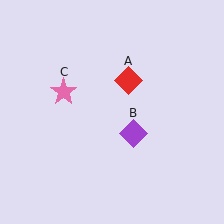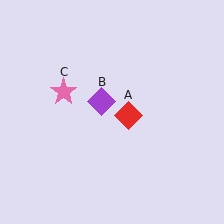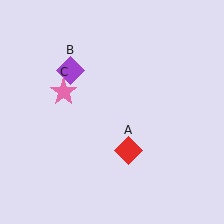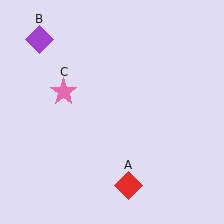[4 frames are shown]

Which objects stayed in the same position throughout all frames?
Pink star (object C) remained stationary.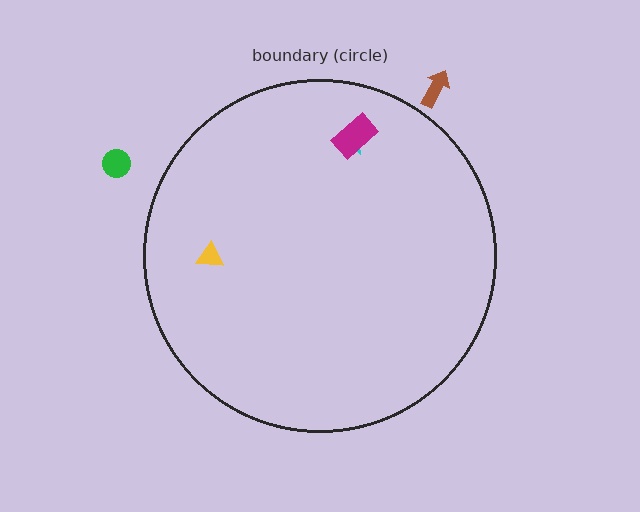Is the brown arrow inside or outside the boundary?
Outside.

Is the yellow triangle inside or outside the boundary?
Inside.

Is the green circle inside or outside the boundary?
Outside.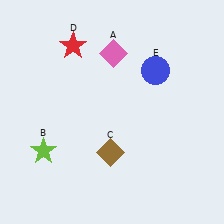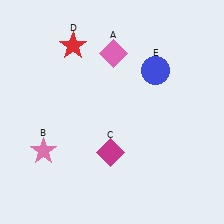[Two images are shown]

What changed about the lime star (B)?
In Image 1, B is lime. In Image 2, it changed to pink.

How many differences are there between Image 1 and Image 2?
There are 2 differences between the two images.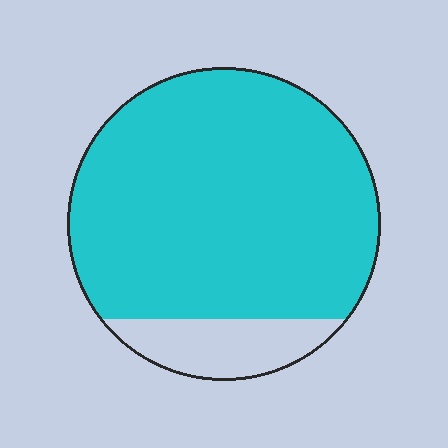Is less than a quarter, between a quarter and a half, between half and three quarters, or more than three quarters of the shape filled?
More than three quarters.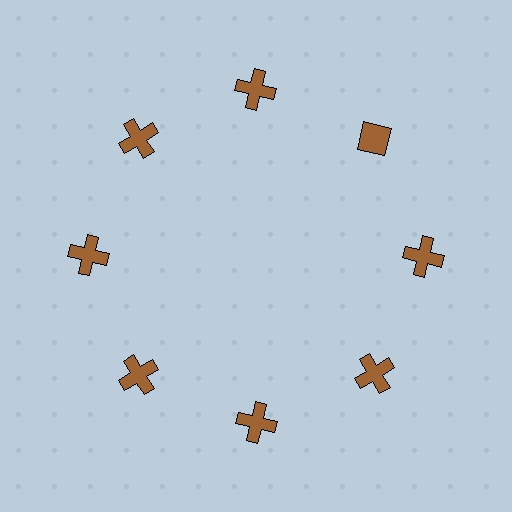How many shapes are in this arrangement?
There are 8 shapes arranged in a ring pattern.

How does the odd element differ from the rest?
It has a different shape: diamond instead of cross.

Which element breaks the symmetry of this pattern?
The brown diamond at roughly the 2 o'clock position breaks the symmetry. All other shapes are brown crosses.